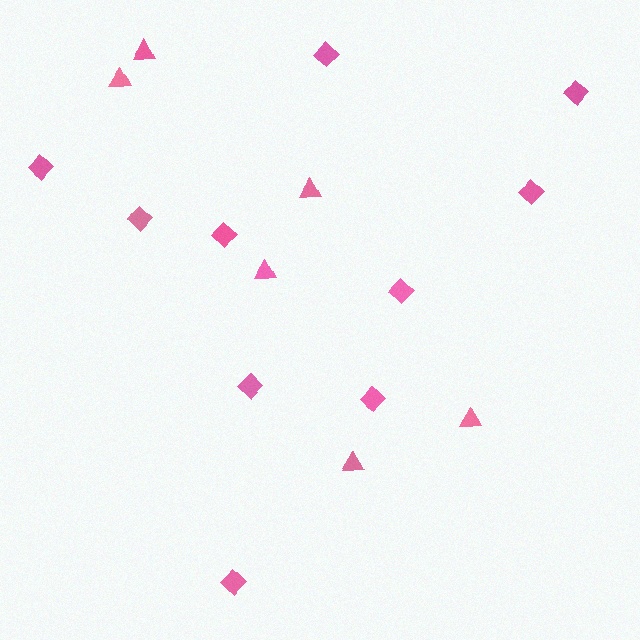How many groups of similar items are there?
There are 2 groups: one group of triangles (6) and one group of diamonds (10).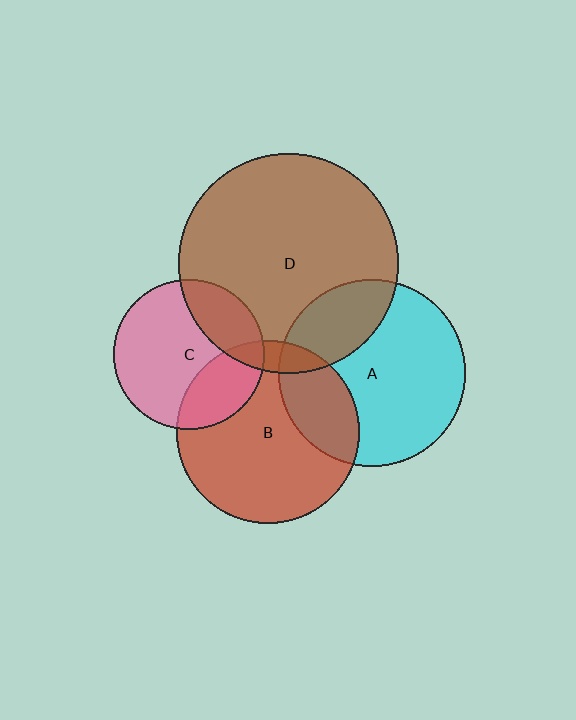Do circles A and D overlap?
Yes.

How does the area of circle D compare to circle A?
Approximately 1.4 times.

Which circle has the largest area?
Circle D (brown).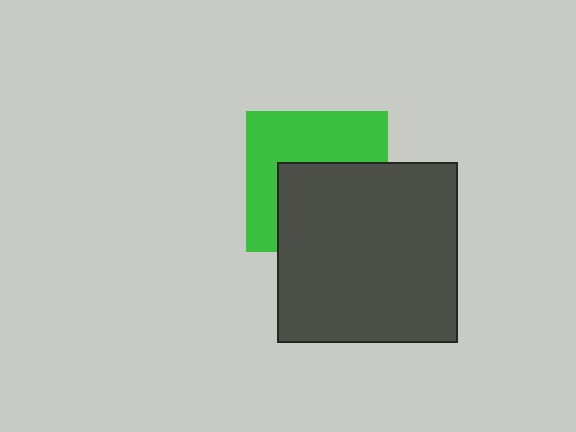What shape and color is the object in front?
The object in front is a dark gray square.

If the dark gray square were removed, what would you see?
You would see the complete green square.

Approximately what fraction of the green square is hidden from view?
Roughly 50% of the green square is hidden behind the dark gray square.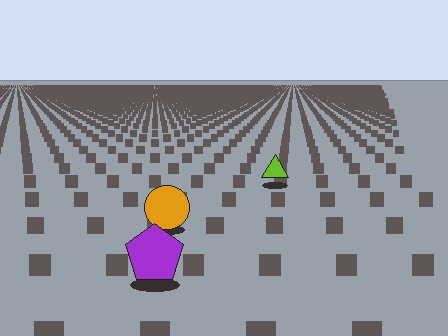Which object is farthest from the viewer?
The lime triangle is farthest from the viewer. It appears smaller and the ground texture around it is denser.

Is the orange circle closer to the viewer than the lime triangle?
Yes. The orange circle is closer — you can tell from the texture gradient: the ground texture is coarser near it.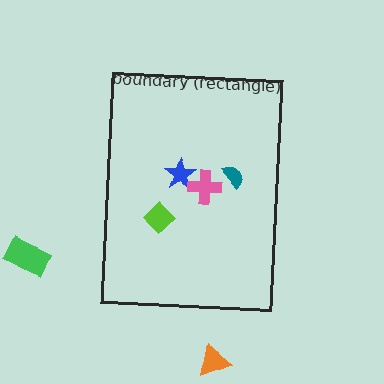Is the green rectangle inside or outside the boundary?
Outside.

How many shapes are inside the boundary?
4 inside, 2 outside.